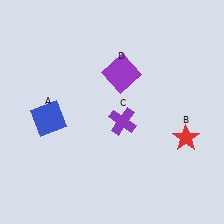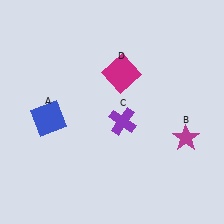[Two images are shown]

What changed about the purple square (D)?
In Image 1, D is purple. In Image 2, it changed to magenta.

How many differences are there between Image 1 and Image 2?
There are 2 differences between the two images.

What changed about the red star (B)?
In Image 1, B is red. In Image 2, it changed to magenta.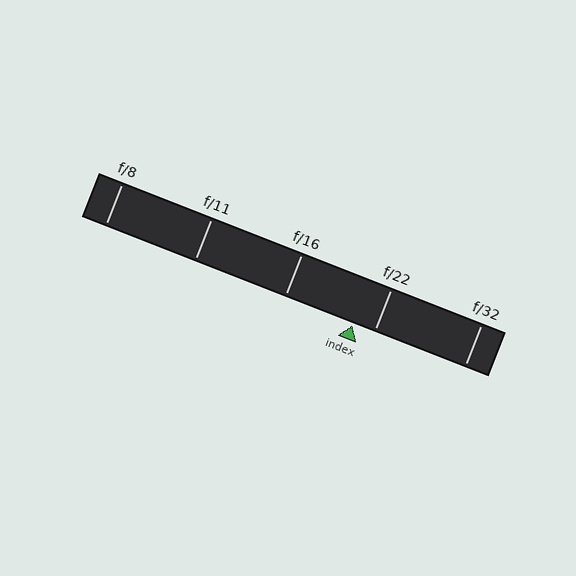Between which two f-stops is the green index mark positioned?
The index mark is between f/16 and f/22.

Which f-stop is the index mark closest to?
The index mark is closest to f/22.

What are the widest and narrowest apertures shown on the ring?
The widest aperture shown is f/8 and the narrowest is f/32.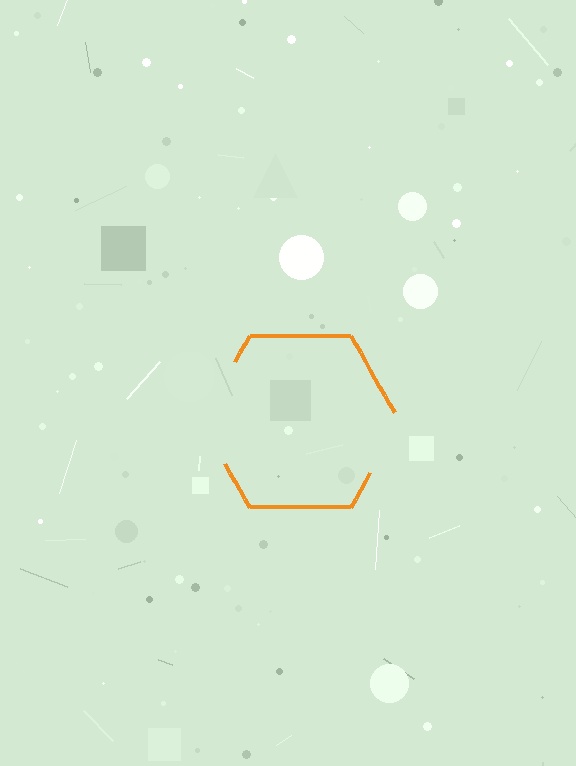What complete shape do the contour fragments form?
The contour fragments form a hexagon.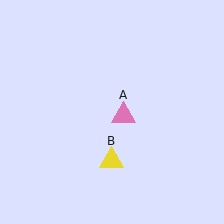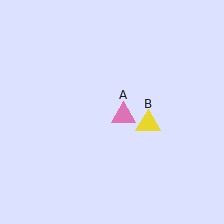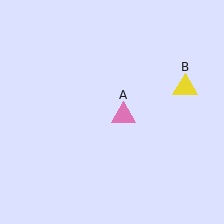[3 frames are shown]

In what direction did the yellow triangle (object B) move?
The yellow triangle (object B) moved up and to the right.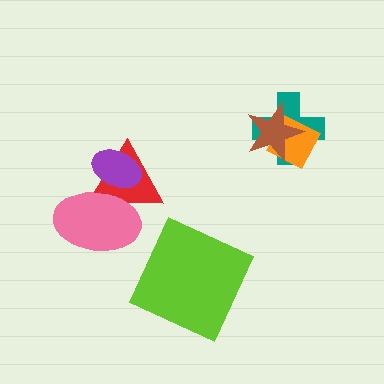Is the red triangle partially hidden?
Yes, it is partially covered by another shape.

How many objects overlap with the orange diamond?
2 objects overlap with the orange diamond.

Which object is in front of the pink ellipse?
The purple ellipse is in front of the pink ellipse.